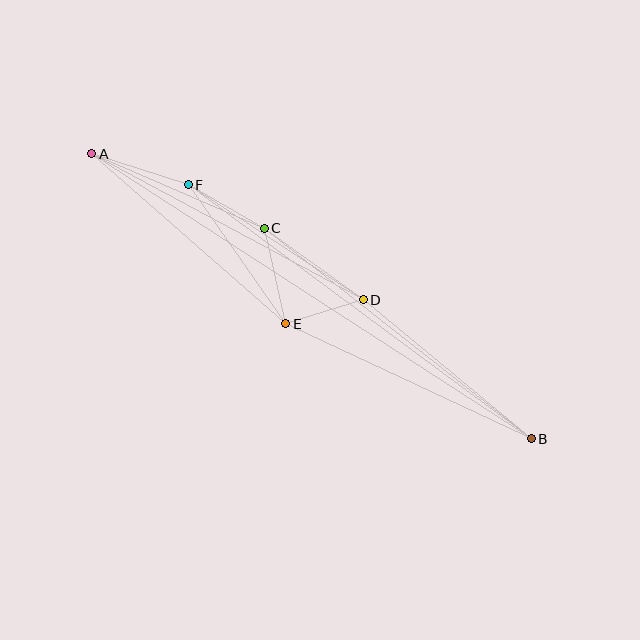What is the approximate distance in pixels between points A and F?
The distance between A and F is approximately 102 pixels.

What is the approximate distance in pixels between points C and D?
The distance between C and D is approximately 122 pixels.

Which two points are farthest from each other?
Points A and B are farthest from each other.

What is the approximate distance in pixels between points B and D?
The distance between B and D is approximately 218 pixels.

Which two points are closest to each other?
Points D and E are closest to each other.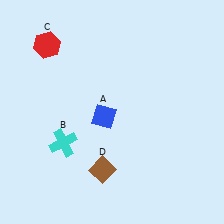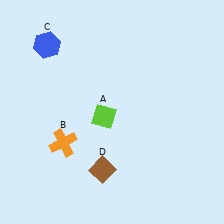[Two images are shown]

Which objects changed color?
A changed from blue to lime. B changed from cyan to orange. C changed from red to blue.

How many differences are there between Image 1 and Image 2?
There are 3 differences between the two images.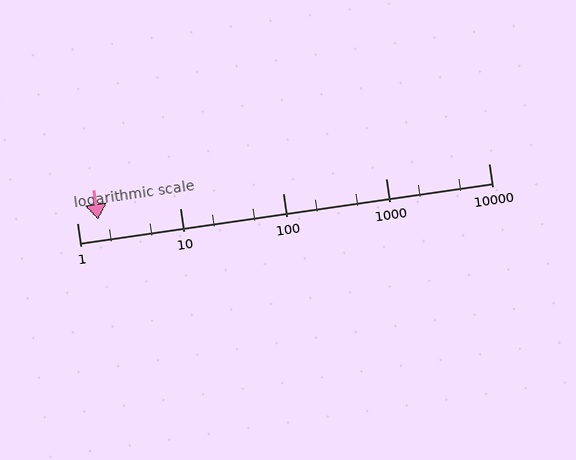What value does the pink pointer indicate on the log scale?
The pointer indicates approximately 1.6.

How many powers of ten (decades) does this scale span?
The scale spans 4 decades, from 1 to 10000.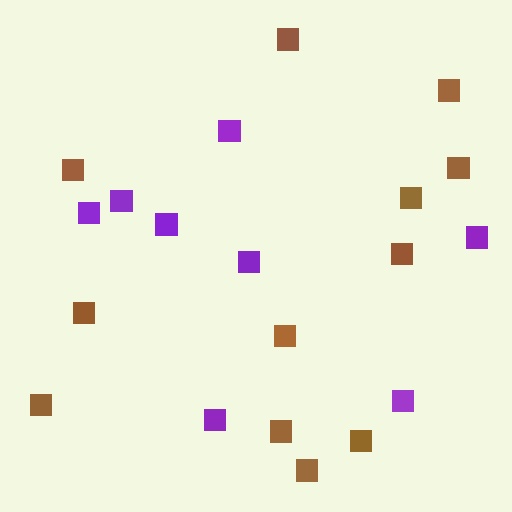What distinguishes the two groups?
There are 2 groups: one group of purple squares (8) and one group of brown squares (12).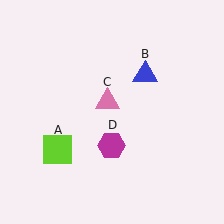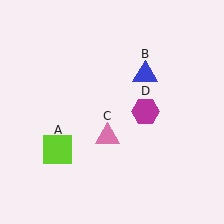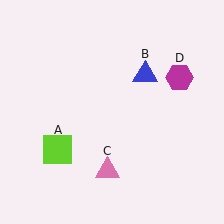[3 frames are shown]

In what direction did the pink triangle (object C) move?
The pink triangle (object C) moved down.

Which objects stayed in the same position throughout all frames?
Lime square (object A) and blue triangle (object B) remained stationary.